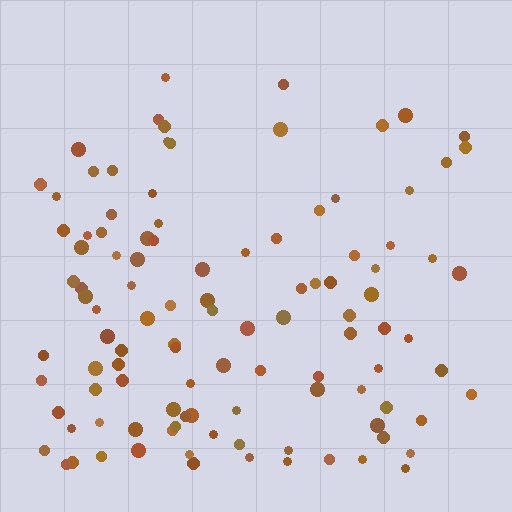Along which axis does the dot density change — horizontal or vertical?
Vertical.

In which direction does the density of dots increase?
From top to bottom, with the bottom side densest.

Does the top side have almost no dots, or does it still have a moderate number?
Still a moderate number, just noticeably fewer than the bottom.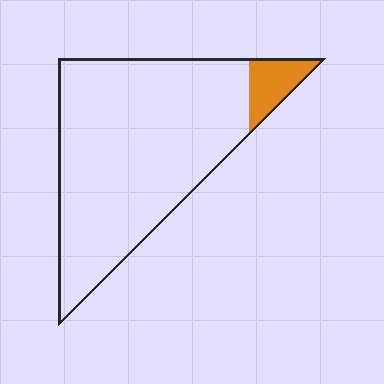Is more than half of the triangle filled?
No.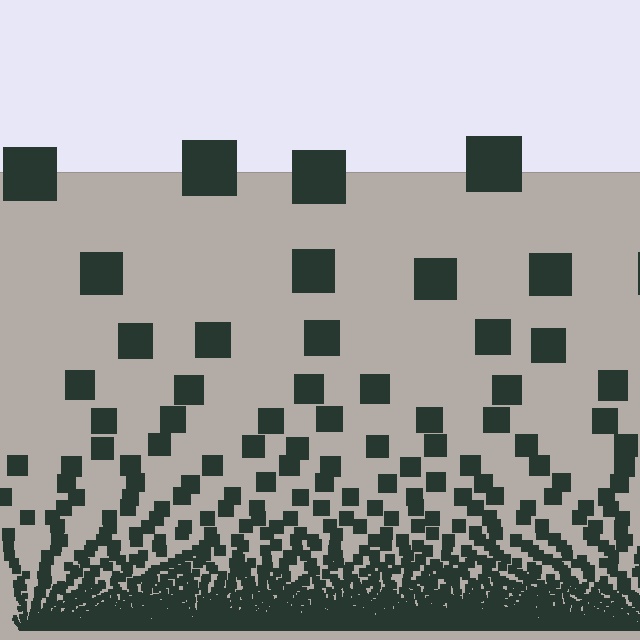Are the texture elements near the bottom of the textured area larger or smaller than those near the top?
Smaller. The gradient is inverted — elements near the bottom are smaller and denser.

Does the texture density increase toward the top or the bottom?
Density increases toward the bottom.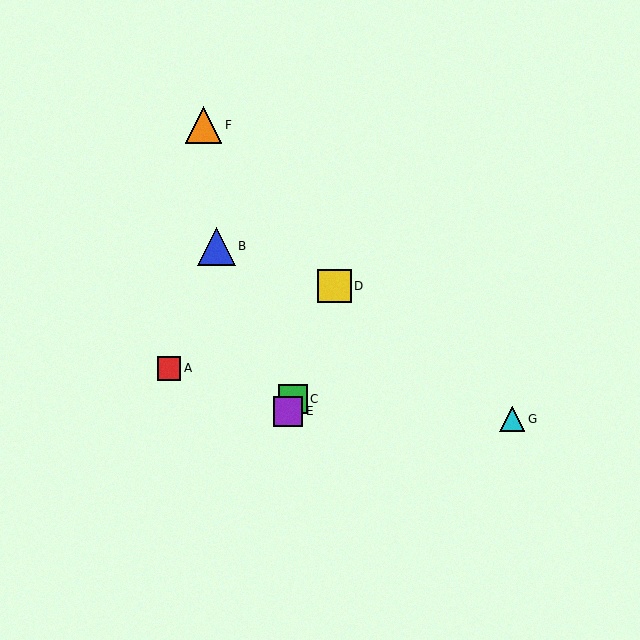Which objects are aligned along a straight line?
Objects C, D, E are aligned along a straight line.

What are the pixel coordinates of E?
Object E is at (288, 412).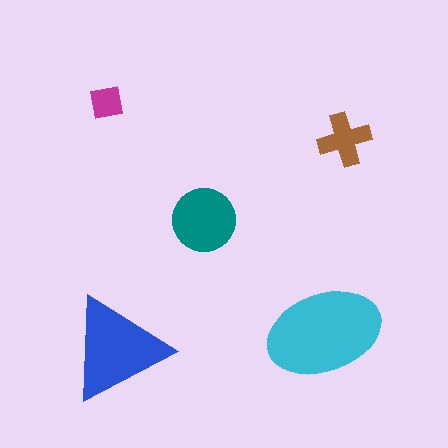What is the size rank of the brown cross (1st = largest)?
4th.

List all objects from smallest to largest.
The magenta square, the brown cross, the teal circle, the blue triangle, the cyan ellipse.